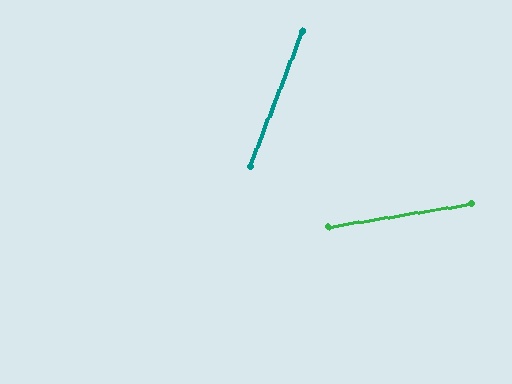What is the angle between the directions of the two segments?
Approximately 60 degrees.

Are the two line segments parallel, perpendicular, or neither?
Neither parallel nor perpendicular — they differ by about 60°.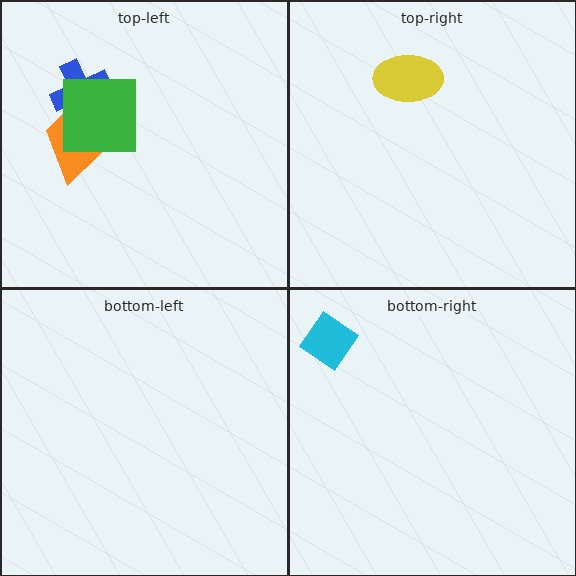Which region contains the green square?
The top-left region.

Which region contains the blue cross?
The top-left region.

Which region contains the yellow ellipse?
The top-right region.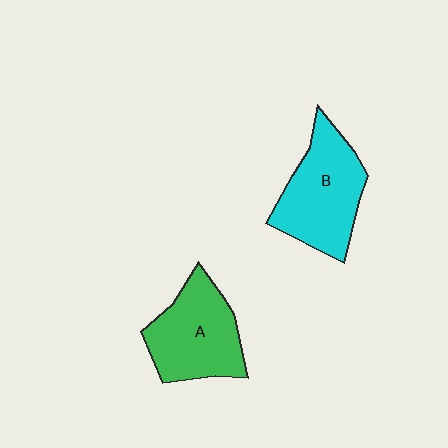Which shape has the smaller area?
Shape A (green).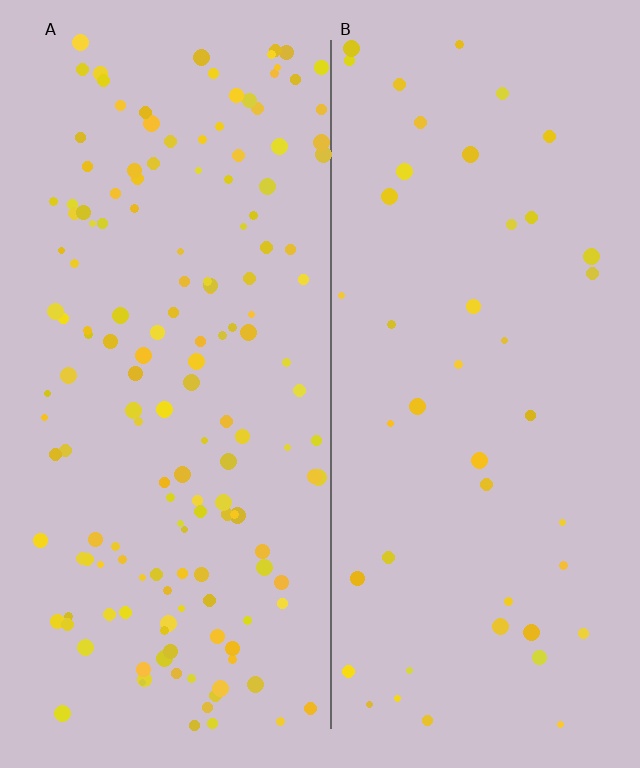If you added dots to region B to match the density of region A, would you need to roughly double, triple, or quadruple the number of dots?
Approximately quadruple.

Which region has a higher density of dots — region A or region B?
A (the left).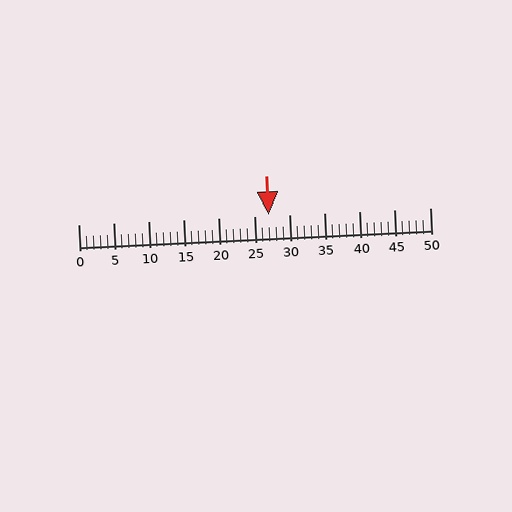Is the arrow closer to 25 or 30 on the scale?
The arrow is closer to 25.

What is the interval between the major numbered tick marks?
The major tick marks are spaced 5 units apart.